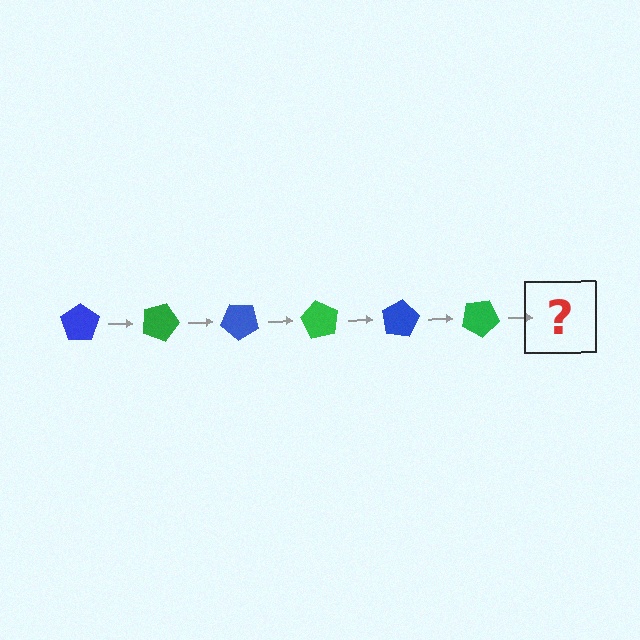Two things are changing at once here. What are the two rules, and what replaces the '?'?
The two rules are that it rotates 20 degrees each step and the color cycles through blue and green. The '?' should be a blue pentagon, rotated 120 degrees from the start.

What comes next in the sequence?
The next element should be a blue pentagon, rotated 120 degrees from the start.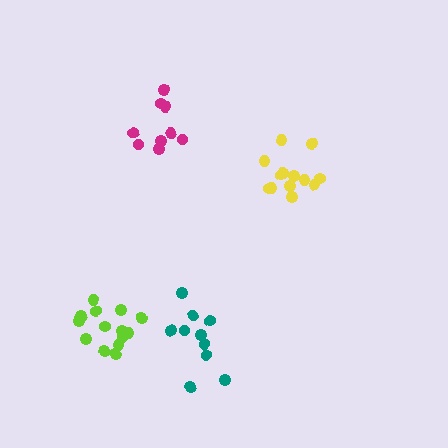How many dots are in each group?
Group 1: 14 dots, Group 2: 10 dots, Group 3: 13 dots, Group 4: 9 dots (46 total).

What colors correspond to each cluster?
The clusters are colored: lime, teal, yellow, magenta.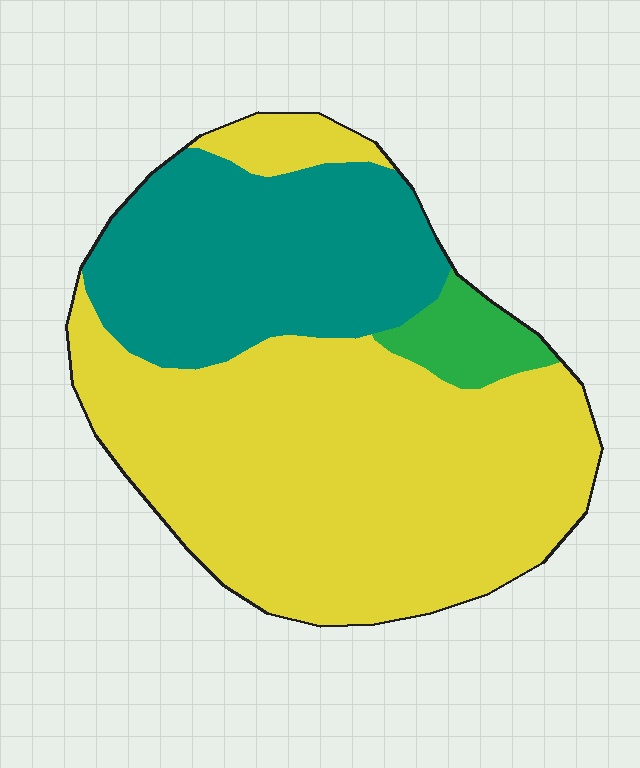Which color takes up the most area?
Yellow, at roughly 65%.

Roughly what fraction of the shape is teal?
Teal takes up about one third (1/3) of the shape.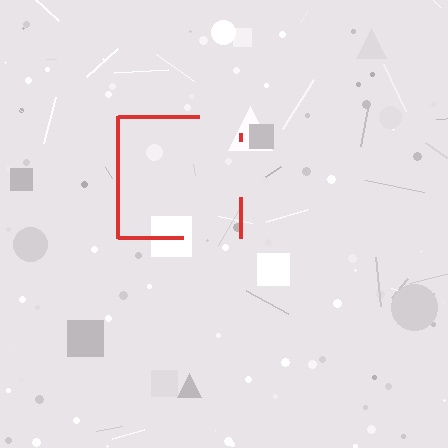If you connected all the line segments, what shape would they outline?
They would outline a square.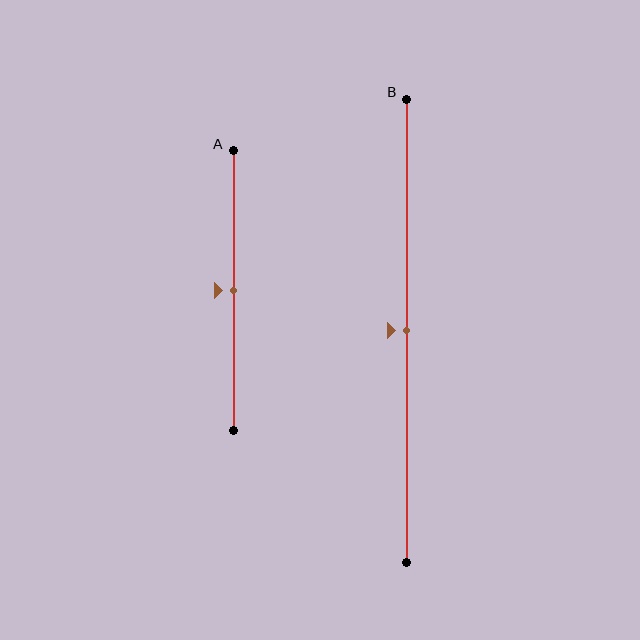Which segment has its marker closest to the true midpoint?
Segment A has its marker closest to the true midpoint.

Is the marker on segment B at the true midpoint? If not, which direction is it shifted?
Yes, the marker on segment B is at the true midpoint.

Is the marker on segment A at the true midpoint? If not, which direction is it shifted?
Yes, the marker on segment A is at the true midpoint.